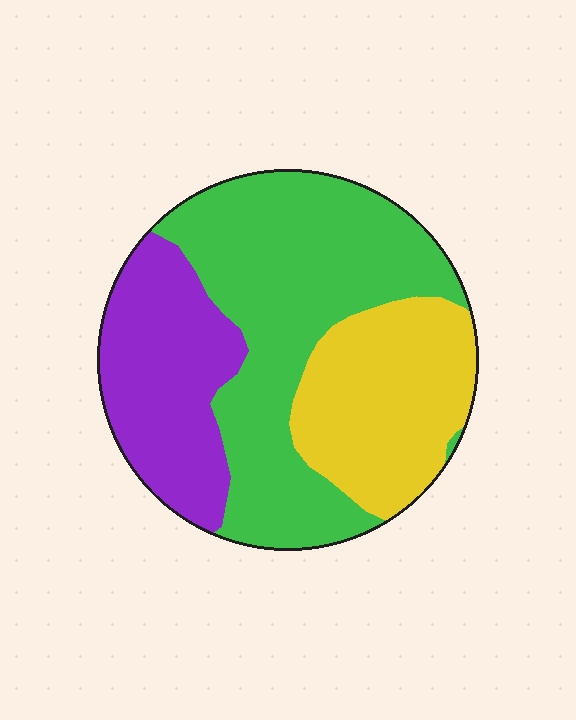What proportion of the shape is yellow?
Yellow covers 27% of the shape.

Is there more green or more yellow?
Green.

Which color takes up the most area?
Green, at roughly 50%.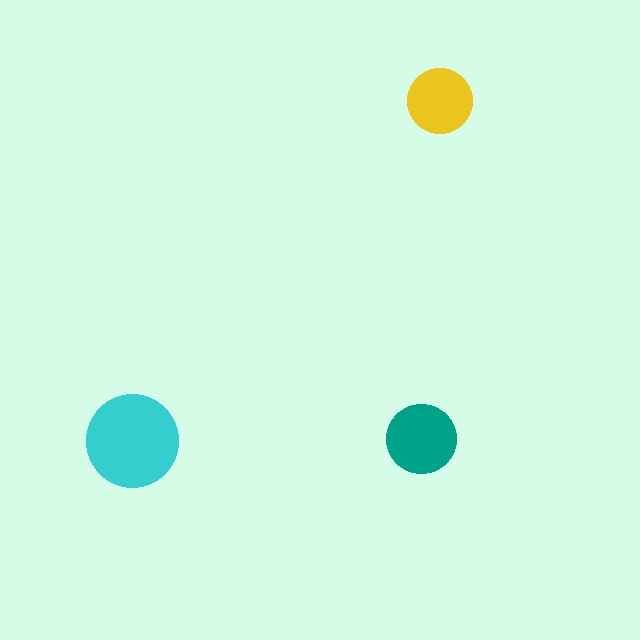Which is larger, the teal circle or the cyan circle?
The cyan one.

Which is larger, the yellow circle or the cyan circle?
The cyan one.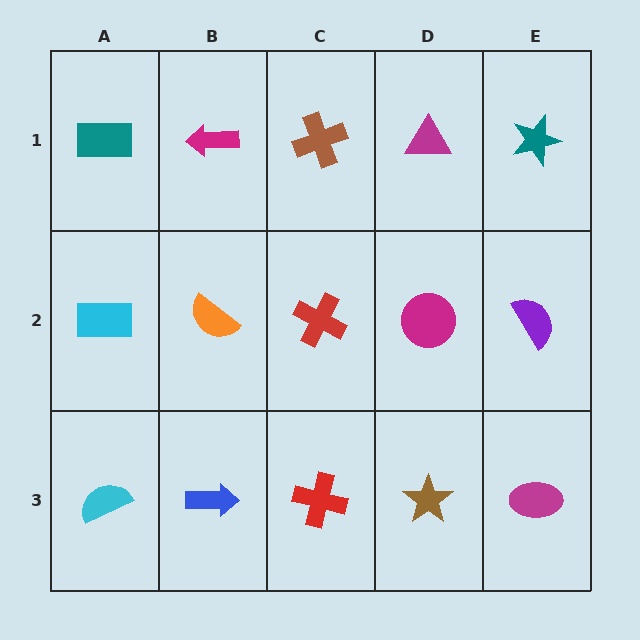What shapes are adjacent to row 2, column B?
A magenta arrow (row 1, column B), a blue arrow (row 3, column B), a cyan rectangle (row 2, column A), a red cross (row 2, column C).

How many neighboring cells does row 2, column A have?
3.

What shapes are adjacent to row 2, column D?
A magenta triangle (row 1, column D), a brown star (row 3, column D), a red cross (row 2, column C), a purple semicircle (row 2, column E).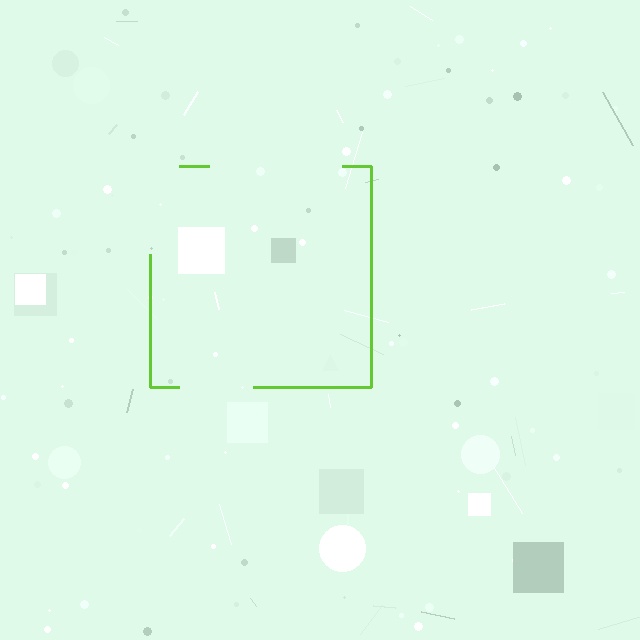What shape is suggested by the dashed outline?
The dashed outline suggests a square.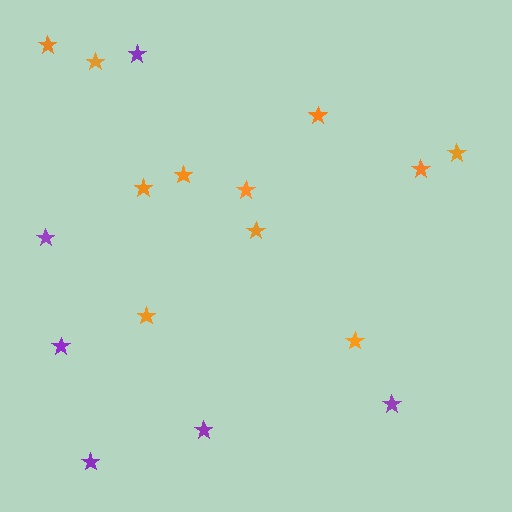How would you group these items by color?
There are 2 groups: one group of orange stars (11) and one group of purple stars (6).